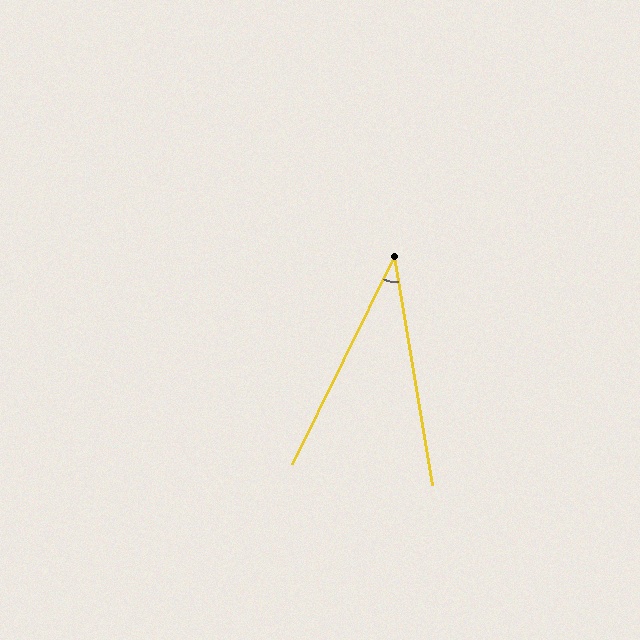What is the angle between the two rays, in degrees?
Approximately 35 degrees.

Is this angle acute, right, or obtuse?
It is acute.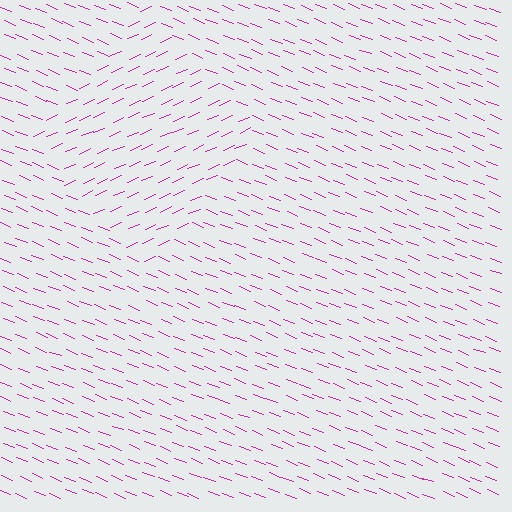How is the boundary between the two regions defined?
The boundary is defined purely by a change in line orientation (approximately 45 degrees difference). All lines are the same color and thickness.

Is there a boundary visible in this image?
Yes, there is a texture boundary formed by a change in line orientation.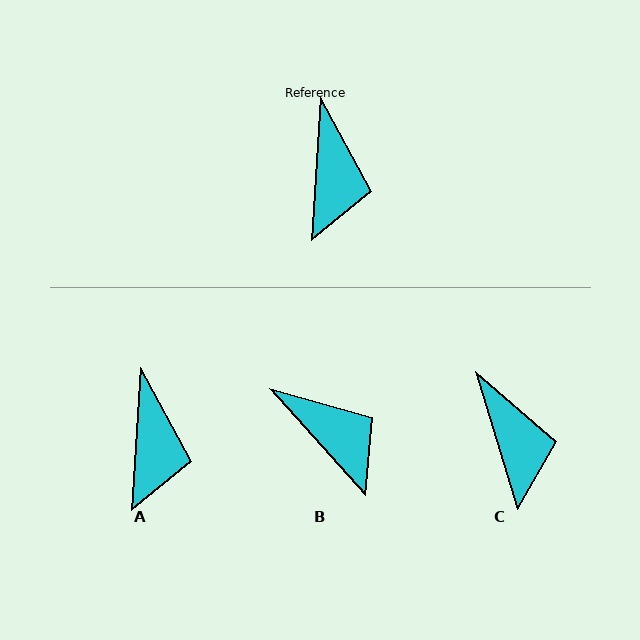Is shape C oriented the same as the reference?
No, it is off by about 21 degrees.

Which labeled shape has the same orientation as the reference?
A.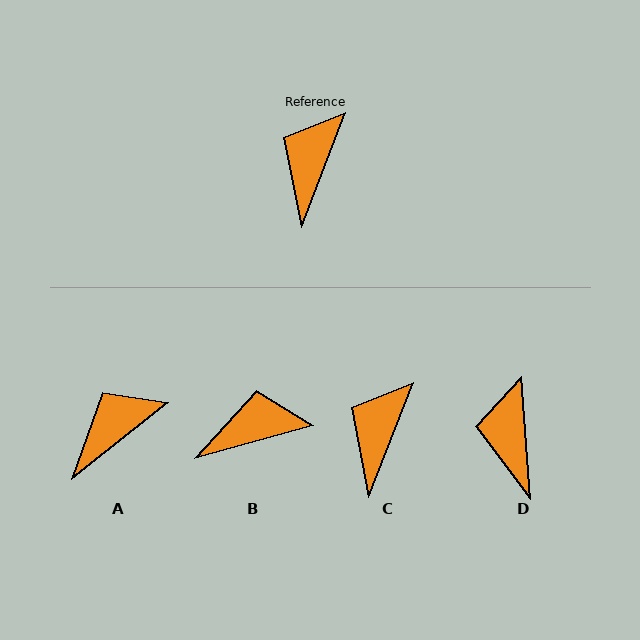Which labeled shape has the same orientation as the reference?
C.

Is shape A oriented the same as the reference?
No, it is off by about 30 degrees.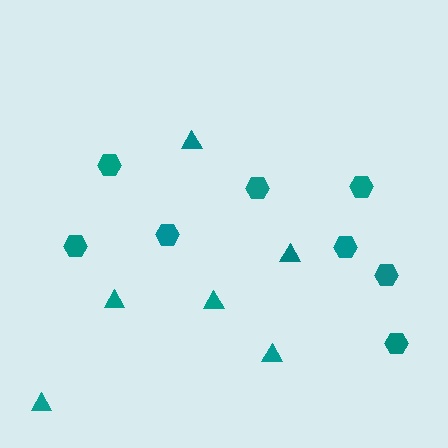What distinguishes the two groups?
There are 2 groups: one group of hexagons (8) and one group of triangles (6).